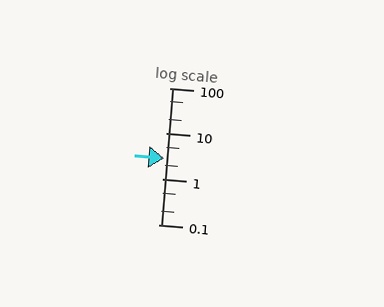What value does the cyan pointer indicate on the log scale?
The pointer indicates approximately 2.9.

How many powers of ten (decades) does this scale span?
The scale spans 3 decades, from 0.1 to 100.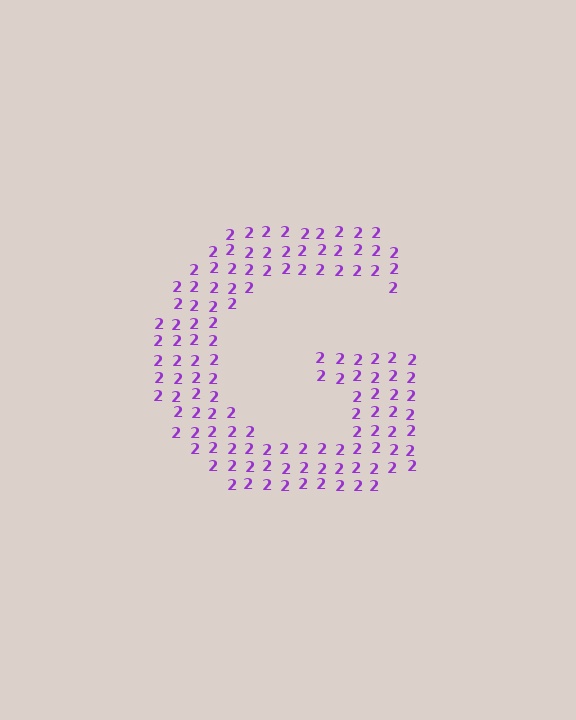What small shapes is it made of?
It is made of small digit 2's.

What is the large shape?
The large shape is the letter G.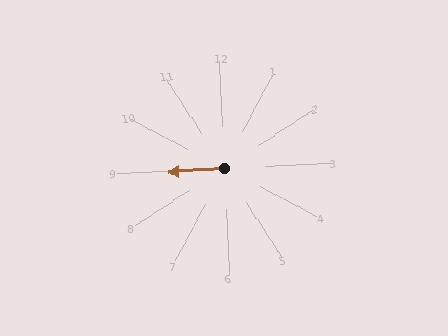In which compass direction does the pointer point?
West.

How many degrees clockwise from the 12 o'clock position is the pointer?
Approximately 268 degrees.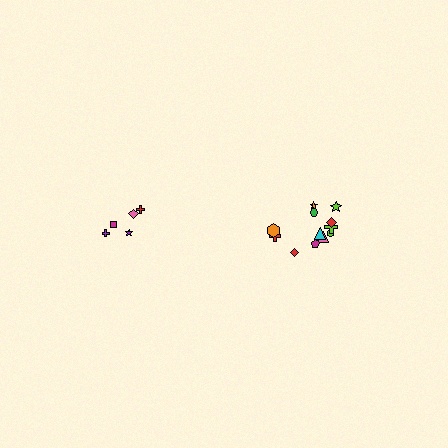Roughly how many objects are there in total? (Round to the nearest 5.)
Roughly 15 objects in total.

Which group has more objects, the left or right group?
The right group.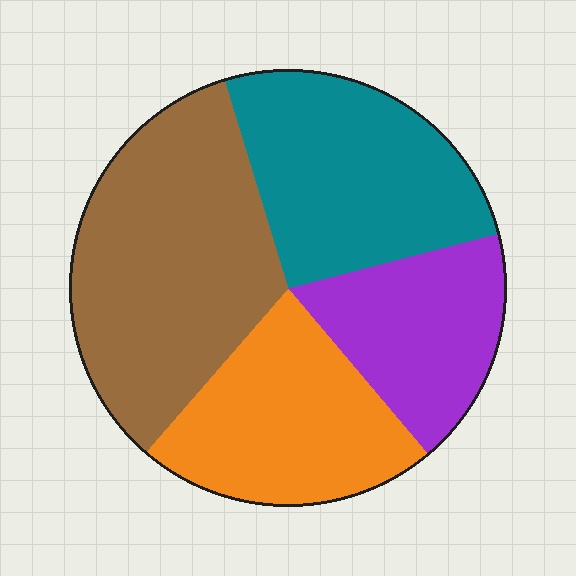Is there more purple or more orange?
Orange.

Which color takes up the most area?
Brown, at roughly 35%.